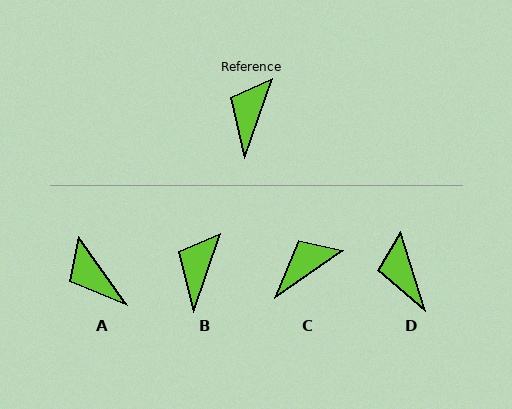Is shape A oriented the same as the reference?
No, it is off by about 55 degrees.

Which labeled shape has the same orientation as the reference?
B.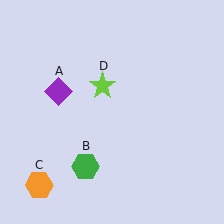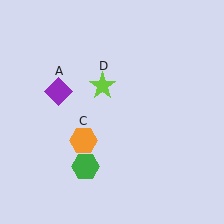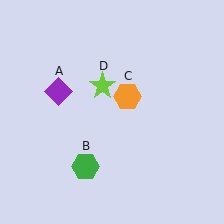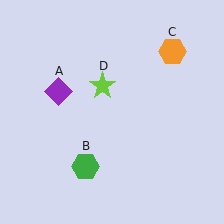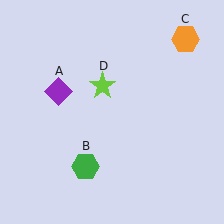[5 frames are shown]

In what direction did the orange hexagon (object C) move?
The orange hexagon (object C) moved up and to the right.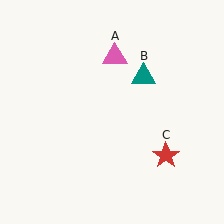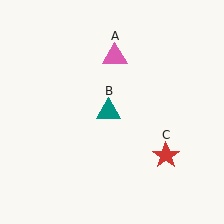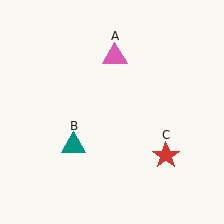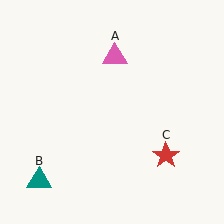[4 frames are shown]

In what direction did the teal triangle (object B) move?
The teal triangle (object B) moved down and to the left.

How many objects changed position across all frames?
1 object changed position: teal triangle (object B).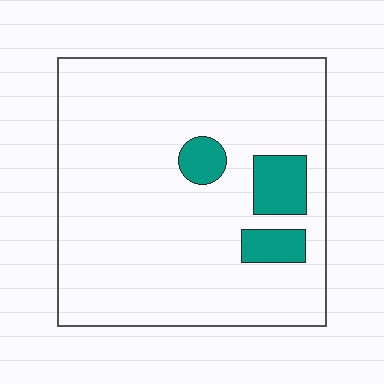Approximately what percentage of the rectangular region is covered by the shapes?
Approximately 10%.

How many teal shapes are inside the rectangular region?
3.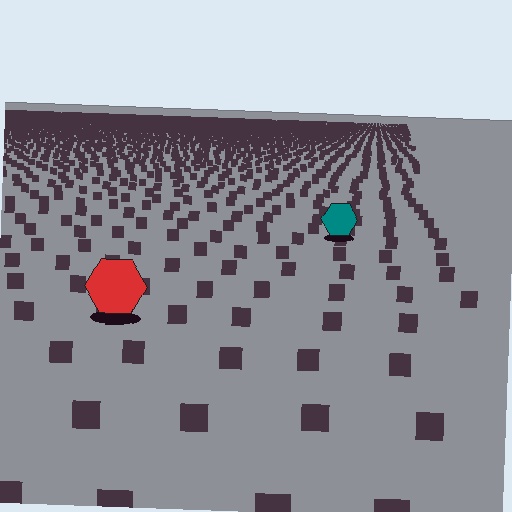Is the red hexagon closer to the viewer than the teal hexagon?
Yes. The red hexagon is closer — you can tell from the texture gradient: the ground texture is coarser near it.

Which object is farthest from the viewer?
The teal hexagon is farthest from the viewer. It appears smaller and the ground texture around it is denser.